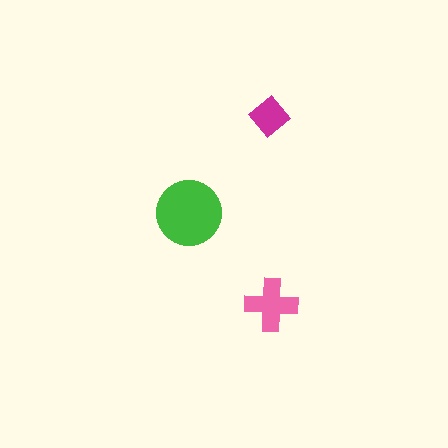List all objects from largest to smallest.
The green circle, the pink cross, the magenta diamond.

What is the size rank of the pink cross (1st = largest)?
2nd.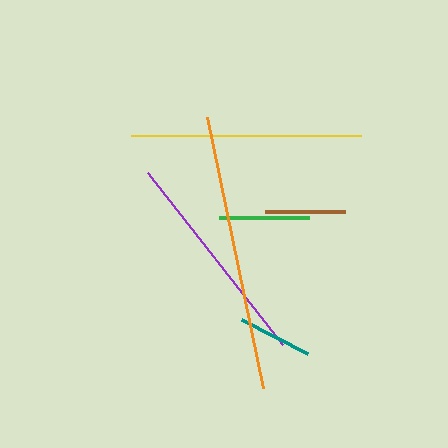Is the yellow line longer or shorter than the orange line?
The orange line is longer than the yellow line.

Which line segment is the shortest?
The teal line is the shortest at approximately 74 pixels.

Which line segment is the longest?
The orange line is the longest at approximately 276 pixels.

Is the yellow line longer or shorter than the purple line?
The yellow line is longer than the purple line.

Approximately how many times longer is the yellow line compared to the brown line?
The yellow line is approximately 2.9 times the length of the brown line.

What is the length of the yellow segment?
The yellow segment is approximately 230 pixels long.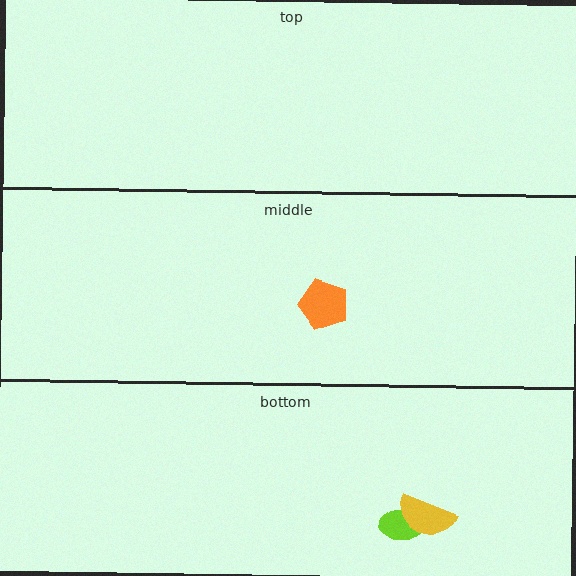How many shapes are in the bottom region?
2.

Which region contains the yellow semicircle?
The bottom region.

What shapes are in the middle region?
The orange pentagon.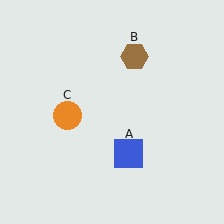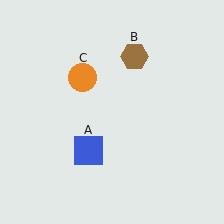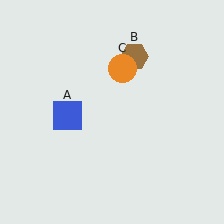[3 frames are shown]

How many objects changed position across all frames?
2 objects changed position: blue square (object A), orange circle (object C).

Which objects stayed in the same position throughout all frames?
Brown hexagon (object B) remained stationary.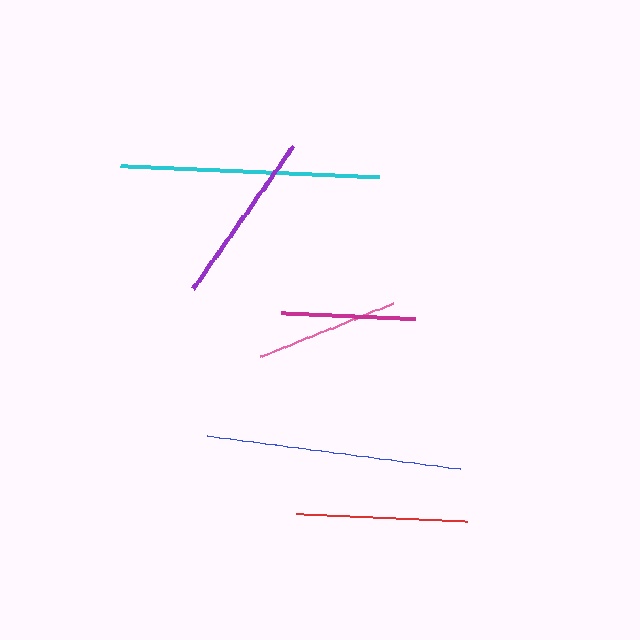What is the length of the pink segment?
The pink segment is approximately 143 pixels long.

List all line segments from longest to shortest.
From longest to shortest: cyan, blue, purple, red, pink, magenta.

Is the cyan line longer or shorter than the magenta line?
The cyan line is longer than the magenta line.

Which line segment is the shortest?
The magenta line is the shortest at approximately 134 pixels.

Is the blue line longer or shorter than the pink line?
The blue line is longer than the pink line.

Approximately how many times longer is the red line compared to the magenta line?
The red line is approximately 1.3 times the length of the magenta line.